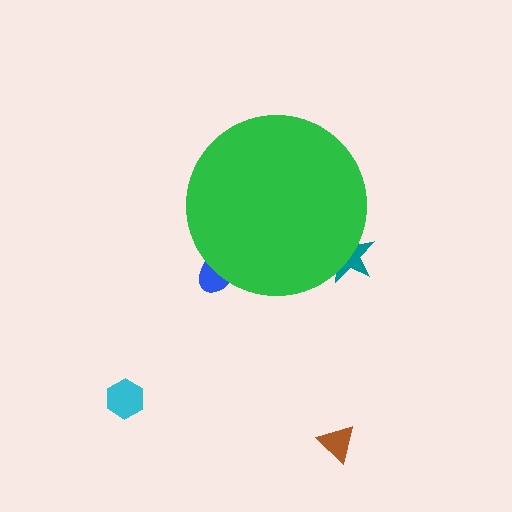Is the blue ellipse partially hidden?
Yes, the blue ellipse is partially hidden behind the green circle.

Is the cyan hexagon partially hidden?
No, the cyan hexagon is fully visible.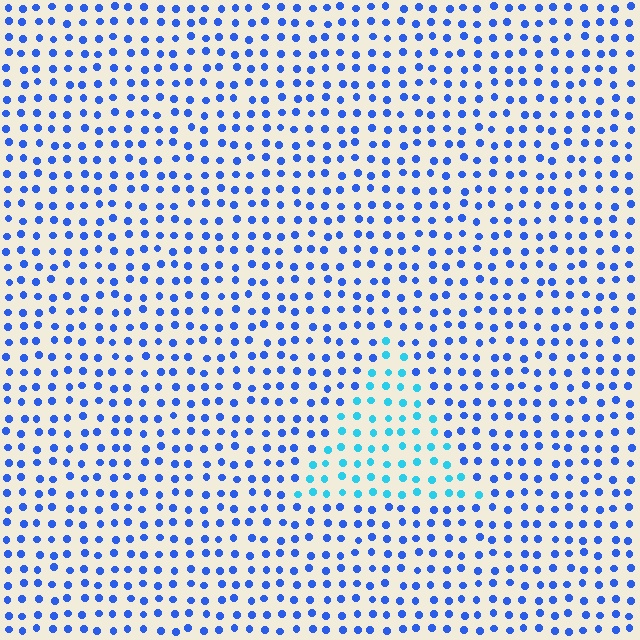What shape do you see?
I see a triangle.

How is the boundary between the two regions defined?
The boundary is defined purely by a slight shift in hue (about 36 degrees). Spacing, size, and orientation are identical on both sides.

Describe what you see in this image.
The image is filled with small blue elements in a uniform arrangement. A triangle-shaped region is visible where the elements are tinted to a slightly different hue, forming a subtle color boundary.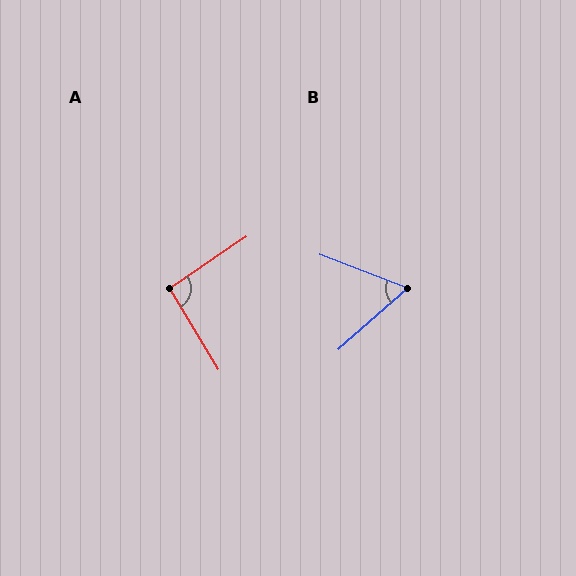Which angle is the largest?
A, at approximately 93 degrees.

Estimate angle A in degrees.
Approximately 93 degrees.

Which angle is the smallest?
B, at approximately 62 degrees.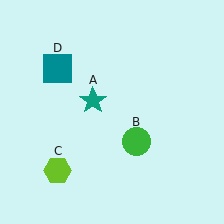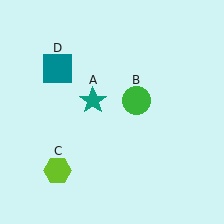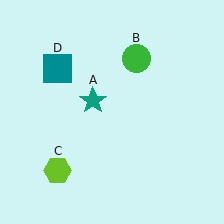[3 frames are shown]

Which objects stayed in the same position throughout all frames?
Teal star (object A) and lime hexagon (object C) and teal square (object D) remained stationary.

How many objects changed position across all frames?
1 object changed position: green circle (object B).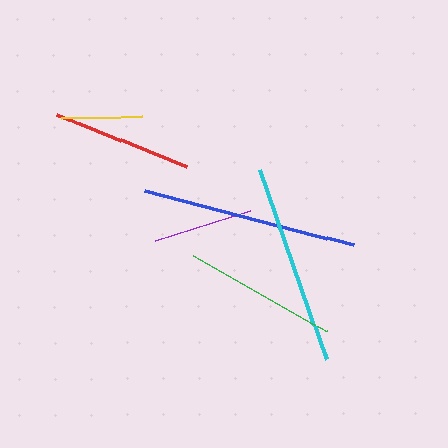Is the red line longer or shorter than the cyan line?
The cyan line is longer than the red line.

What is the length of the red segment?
The red segment is approximately 140 pixels long.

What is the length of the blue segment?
The blue segment is approximately 216 pixels long.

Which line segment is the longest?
The blue line is the longest at approximately 216 pixels.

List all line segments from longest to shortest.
From longest to shortest: blue, cyan, green, red, purple, yellow.